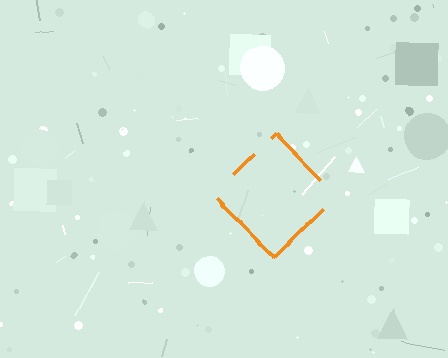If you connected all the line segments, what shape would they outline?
They would outline a diamond.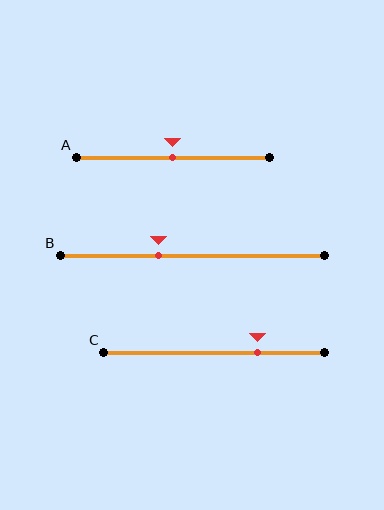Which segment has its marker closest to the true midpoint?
Segment A has its marker closest to the true midpoint.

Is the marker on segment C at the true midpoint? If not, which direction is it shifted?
No, the marker on segment C is shifted to the right by about 20% of the segment length.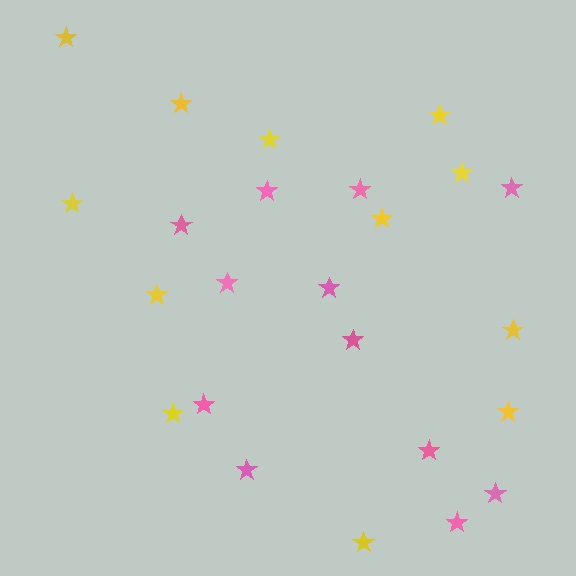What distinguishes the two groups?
There are 2 groups: one group of yellow stars (12) and one group of pink stars (12).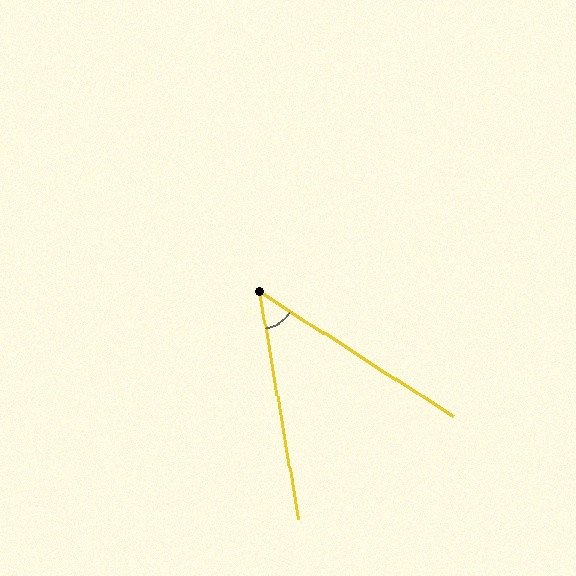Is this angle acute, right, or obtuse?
It is acute.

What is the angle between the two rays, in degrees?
Approximately 47 degrees.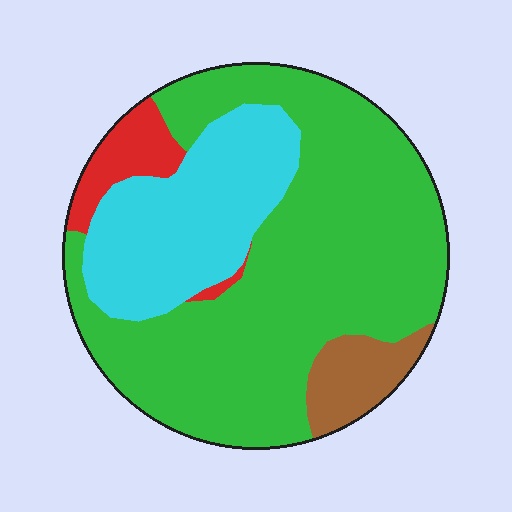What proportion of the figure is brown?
Brown covers around 5% of the figure.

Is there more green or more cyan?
Green.